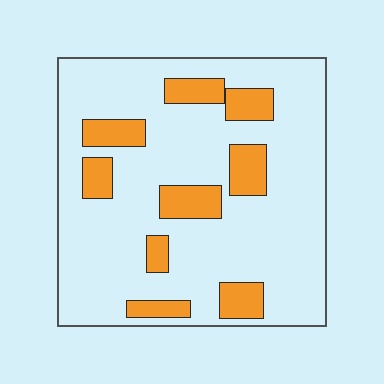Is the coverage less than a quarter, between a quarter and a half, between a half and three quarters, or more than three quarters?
Less than a quarter.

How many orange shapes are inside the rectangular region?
9.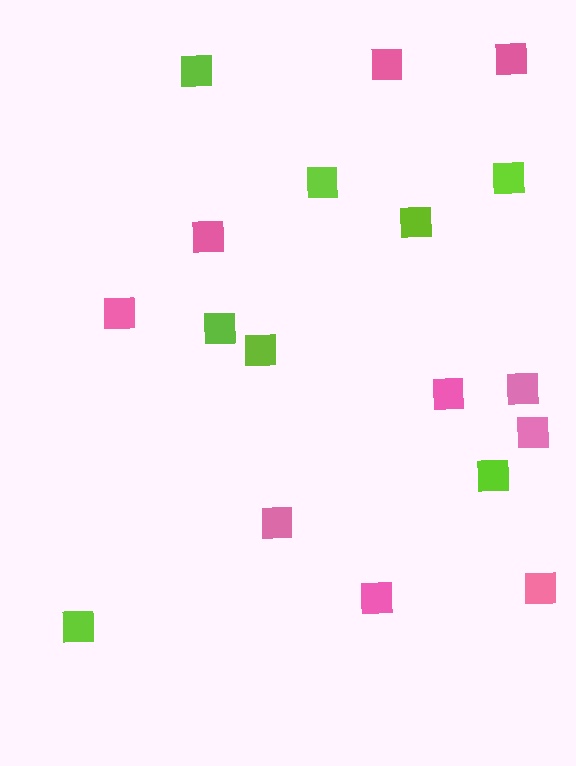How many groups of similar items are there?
There are 2 groups: one group of lime squares (8) and one group of pink squares (10).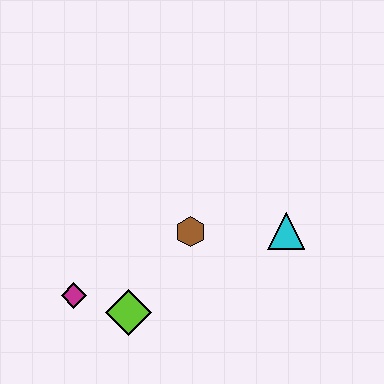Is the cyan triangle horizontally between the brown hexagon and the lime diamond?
No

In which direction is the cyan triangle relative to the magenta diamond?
The cyan triangle is to the right of the magenta diamond.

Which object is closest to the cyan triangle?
The brown hexagon is closest to the cyan triangle.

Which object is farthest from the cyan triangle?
The magenta diamond is farthest from the cyan triangle.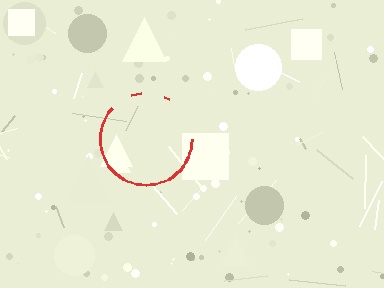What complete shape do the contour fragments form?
The contour fragments form a circle.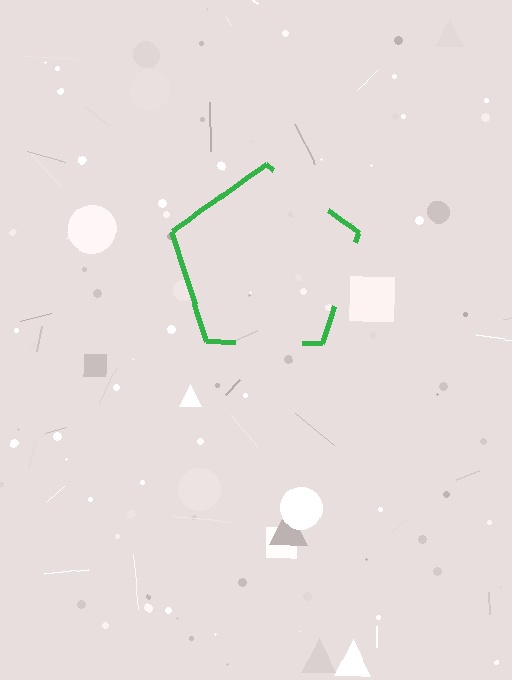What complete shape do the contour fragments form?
The contour fragments form a pentagon.